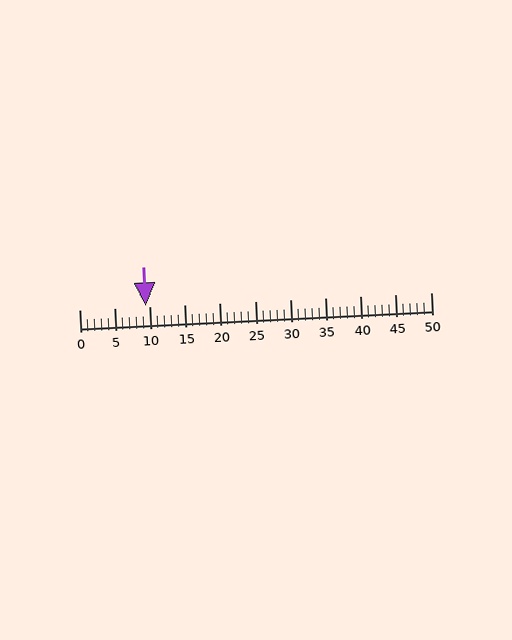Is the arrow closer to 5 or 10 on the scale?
The arrow is closer to 10.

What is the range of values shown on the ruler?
The ruler shows values from 0 to 50.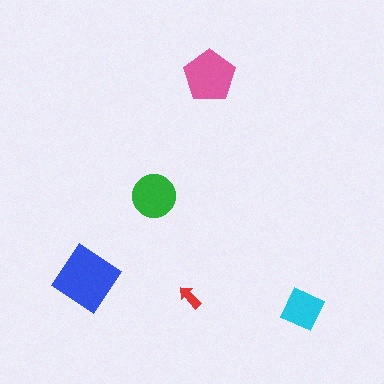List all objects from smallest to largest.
The red arrow, the cyan square, the green circle, the pink pentagon, the blue diamond.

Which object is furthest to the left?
The blue diamond is leftmost.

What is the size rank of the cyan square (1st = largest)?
4th.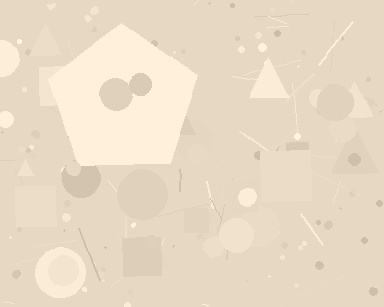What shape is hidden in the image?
A pentagon is hidden in the image.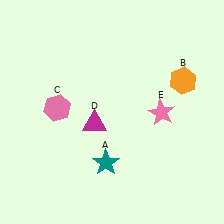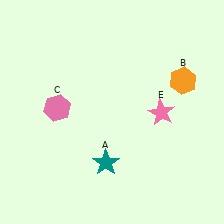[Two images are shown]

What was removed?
The magenta triangle (D) was removed in Image 2.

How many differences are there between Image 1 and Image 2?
There is 1 difference between the two images.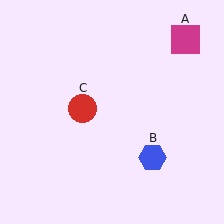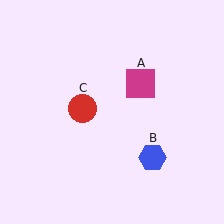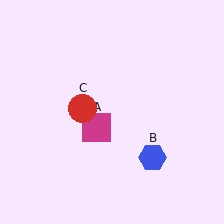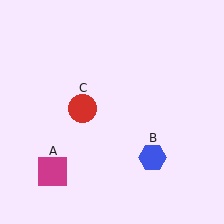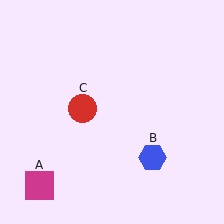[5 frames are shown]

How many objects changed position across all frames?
1 object changed position: magenta square (object A).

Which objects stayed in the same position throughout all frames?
Blue hexagon (object B) and red circle (object C) remained stationary.